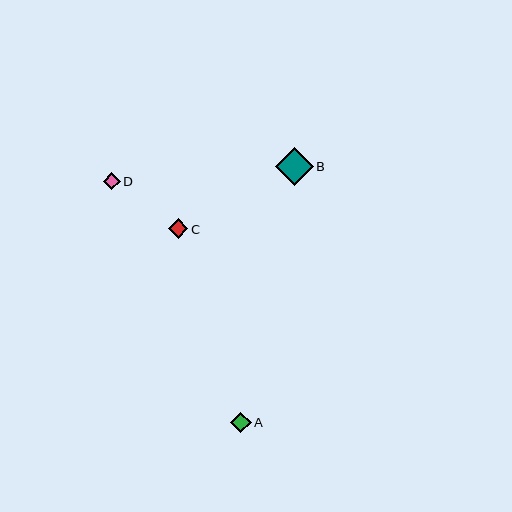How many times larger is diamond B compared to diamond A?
Diamond B is approximately 1.9 times the size of diamond A.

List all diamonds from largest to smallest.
From largest to smallest: B, A, C, D.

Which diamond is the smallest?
Diamond D is the smallest with a size of approximately 17 pixels.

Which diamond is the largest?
Diamond B is the largest with a size of approximately 38 pixels.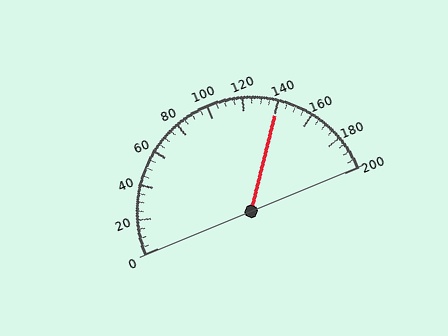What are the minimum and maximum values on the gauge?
The gauge ranges from 0 to 200.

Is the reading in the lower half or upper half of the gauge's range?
The reading is in the upper half of the range (0 to 200).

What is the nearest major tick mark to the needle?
The nearest major tick mark is 140.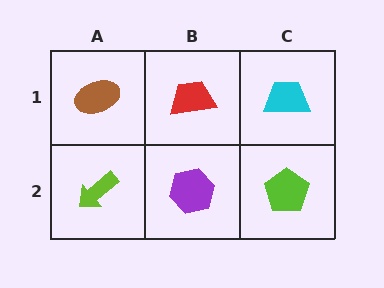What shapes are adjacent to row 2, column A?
A brown ellipse (row 1, column A), a purple hexagon (row 2, column B).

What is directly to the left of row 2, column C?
A purple hexagon.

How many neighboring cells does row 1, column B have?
3.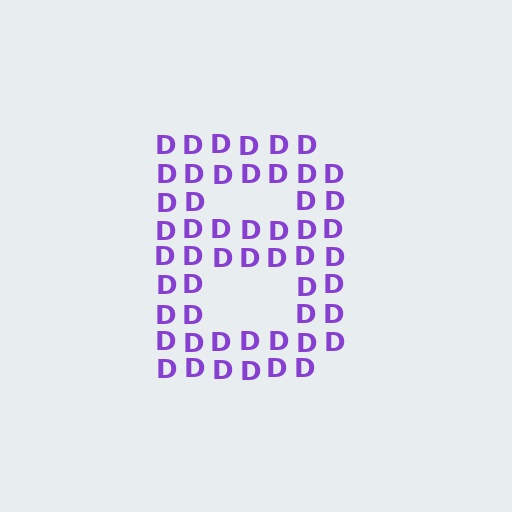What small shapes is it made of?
It is made of small letter D's.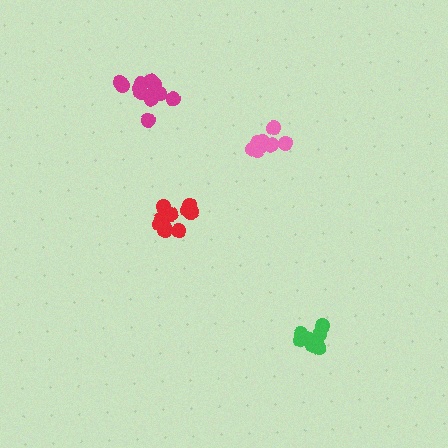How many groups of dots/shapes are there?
There are 4 groups.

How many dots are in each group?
Group 1: 8 dots, Group 2: 12 dots, Group 3: 12 dots, Group 4: 8 dots (40 total).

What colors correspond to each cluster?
The clusters are colored: green, red, magenta, pink.